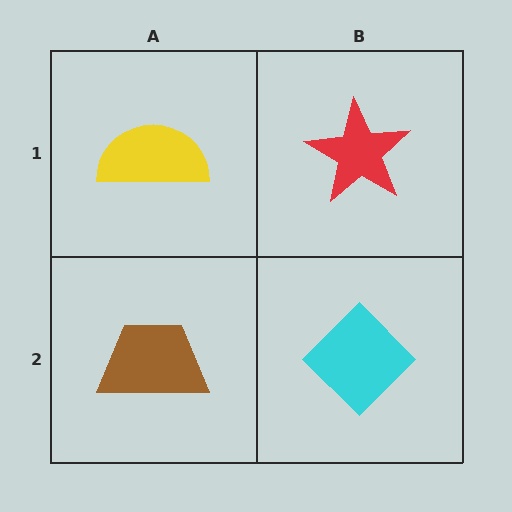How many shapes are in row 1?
2 shapes.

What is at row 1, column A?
A yellow semicircle.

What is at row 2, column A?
A brown trapezoid.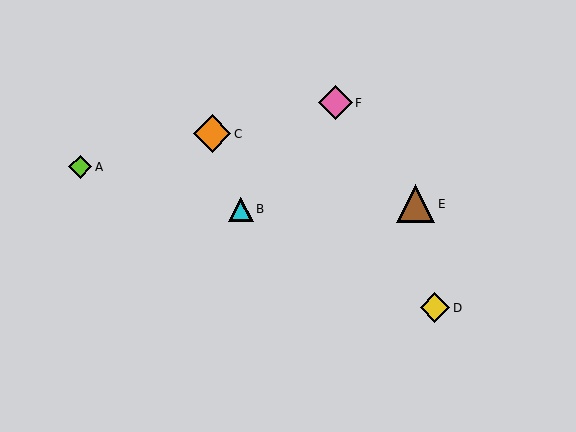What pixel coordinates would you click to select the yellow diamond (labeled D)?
Click at (435, 308) to select the yellow diamond D.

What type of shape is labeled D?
Shape D is a yellow diamond.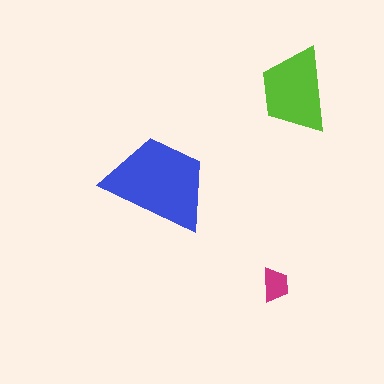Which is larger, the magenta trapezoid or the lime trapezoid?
The lime one.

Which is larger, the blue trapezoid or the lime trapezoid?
The blue one.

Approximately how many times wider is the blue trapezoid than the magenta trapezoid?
About 3 times wider.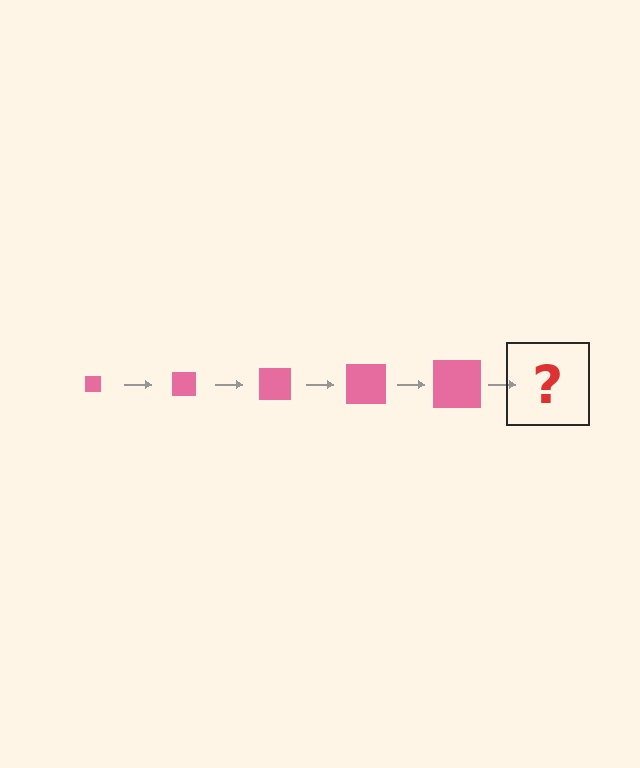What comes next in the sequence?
The next element should be a pink square, larger than the previous one.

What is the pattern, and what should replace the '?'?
The pattern is that the square gets progressively larger each step. The '?' should be a pink square, larger than the previous one.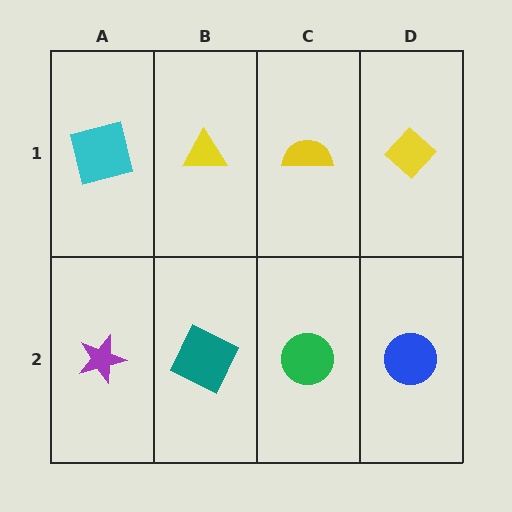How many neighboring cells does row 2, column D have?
2.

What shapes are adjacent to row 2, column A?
A cyan square (row 1, column A), a teal square (row 2, column B).